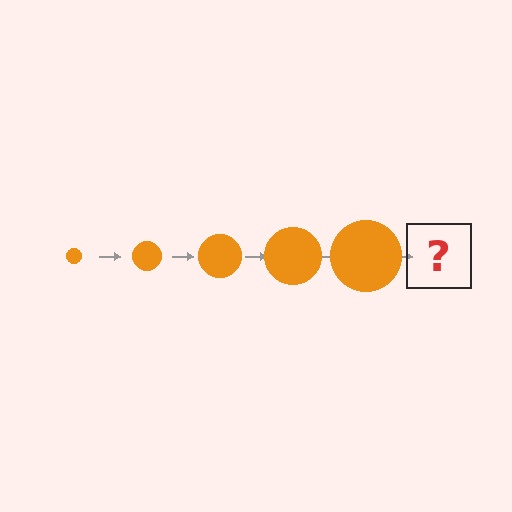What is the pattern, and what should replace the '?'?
The pattern is that the circle gets progressively larger each step. The '?' should be an orange circle, larger than the previous one.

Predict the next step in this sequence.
The next step is an orange circle, larger than the previous one.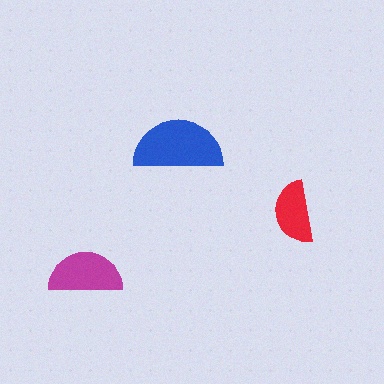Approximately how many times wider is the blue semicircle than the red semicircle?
About 1.5 times wider.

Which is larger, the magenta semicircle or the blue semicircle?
The blue one.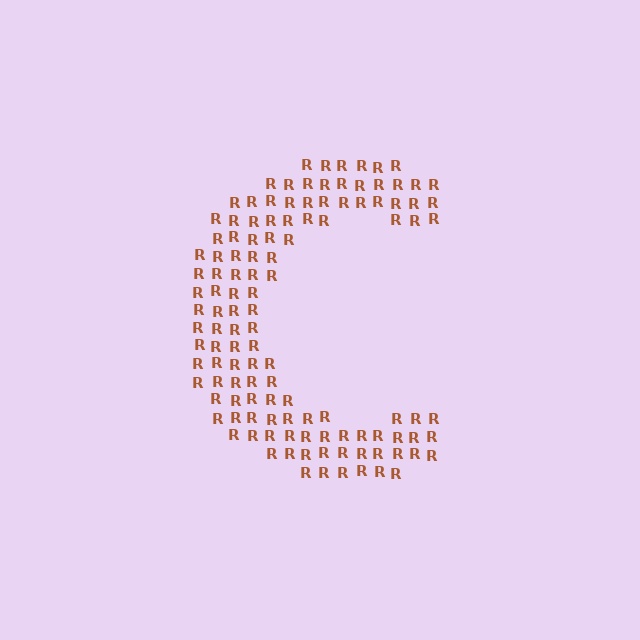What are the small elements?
The small elements are letter R's.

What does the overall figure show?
The overall figure shows the letter C.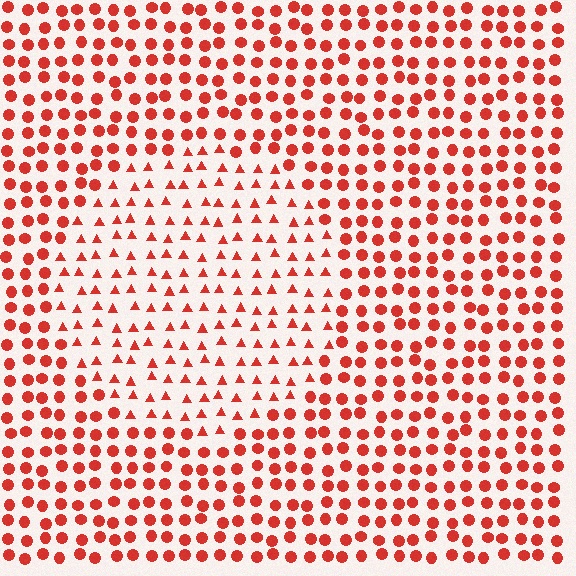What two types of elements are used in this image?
The image uses triangles inside the circle region and circles outside it.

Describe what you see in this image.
The image is filled with small red elements arranged in a uniform grid. A circle-shaped region contains triangles, while the surrounding area contains circles. The boundary is defined purely by the change in element shape.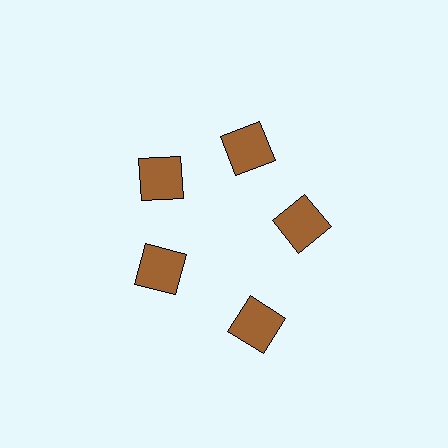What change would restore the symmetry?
The symmetry would be restored by moving it inward, back onto the ring so that all 5 squares sit at equal angles and equal distance from the center.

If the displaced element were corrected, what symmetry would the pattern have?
It would have 5-fold rotational symmetry — the pattern would map onto itself every 72 degrees.